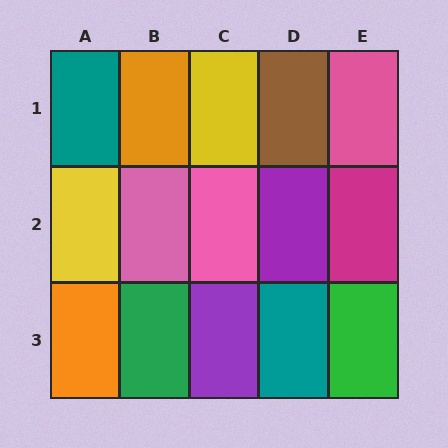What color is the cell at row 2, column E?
Magenta.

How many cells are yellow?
2 cells are yellow.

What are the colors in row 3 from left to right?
Orange, green, purple, teal, green.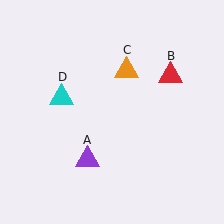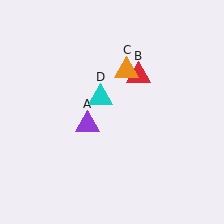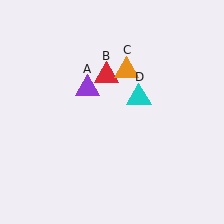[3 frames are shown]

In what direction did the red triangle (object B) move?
The red triangle (object B) moved left.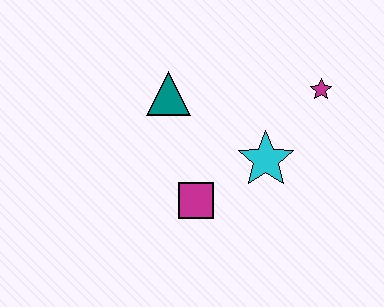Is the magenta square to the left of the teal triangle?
No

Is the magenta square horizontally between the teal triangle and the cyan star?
Yes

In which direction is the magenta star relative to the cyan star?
The magenta star is above the cyan star.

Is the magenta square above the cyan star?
No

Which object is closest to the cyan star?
The magenta square is closest to the cyan star.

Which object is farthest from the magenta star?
The magenta square is farthest from the magenta star.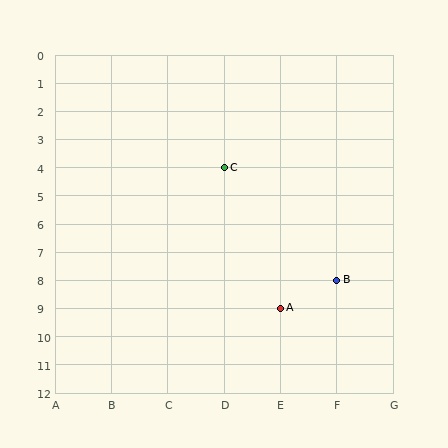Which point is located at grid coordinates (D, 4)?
Point C is at (D, 4).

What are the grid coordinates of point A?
Point A is at grid coordinates (E, 9).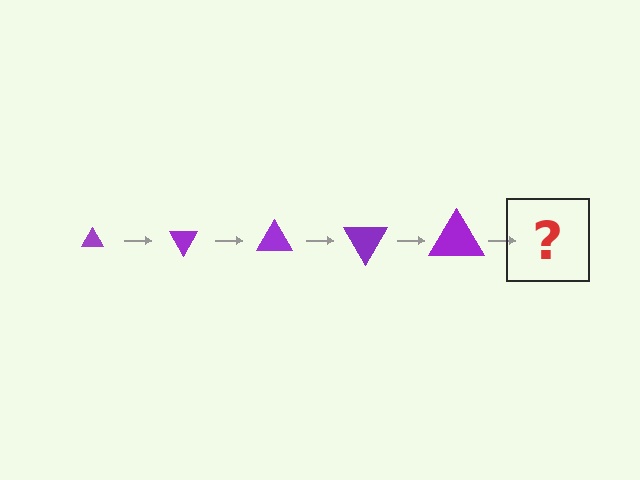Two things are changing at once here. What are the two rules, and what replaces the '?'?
The two rules are that the triangle grows larger each step and it rotates 60 degrees each step. The '?' should be a triangle, larger than the previous one and rotated 300 degrees from the start.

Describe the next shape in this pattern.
It should be a triangle, larger than the previous one and rotated 300 degrees from the start.